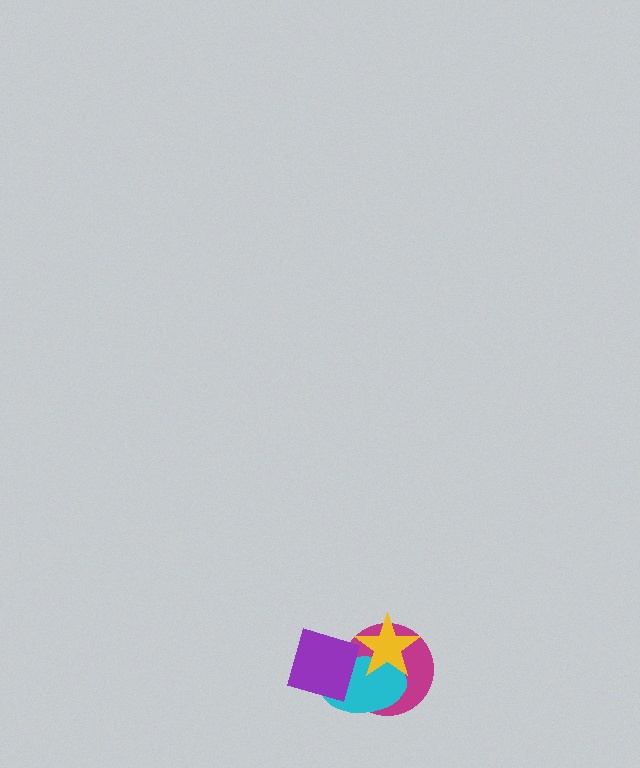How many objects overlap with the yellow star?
3 objects overlap with the yellow star.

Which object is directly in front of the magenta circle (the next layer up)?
The cyan ellipse is directly in front of the magenta circle.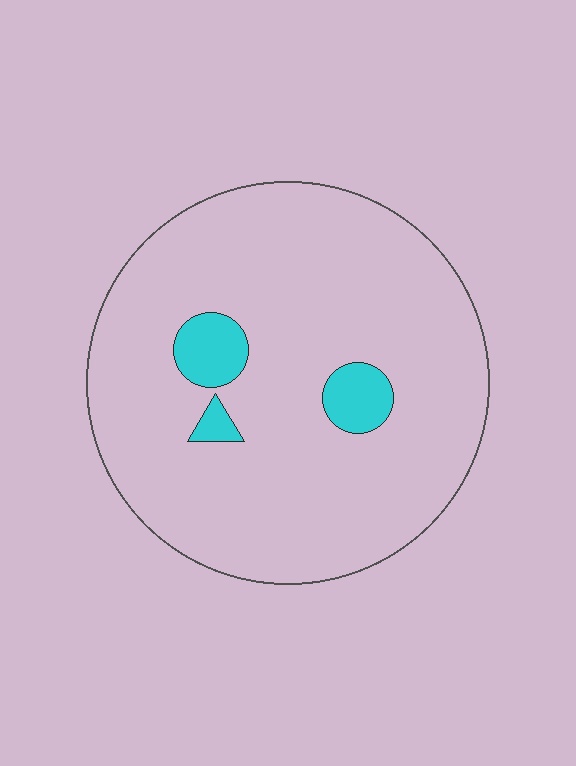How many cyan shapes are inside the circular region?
3.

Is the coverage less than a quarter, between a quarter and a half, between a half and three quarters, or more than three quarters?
Less than a quarter.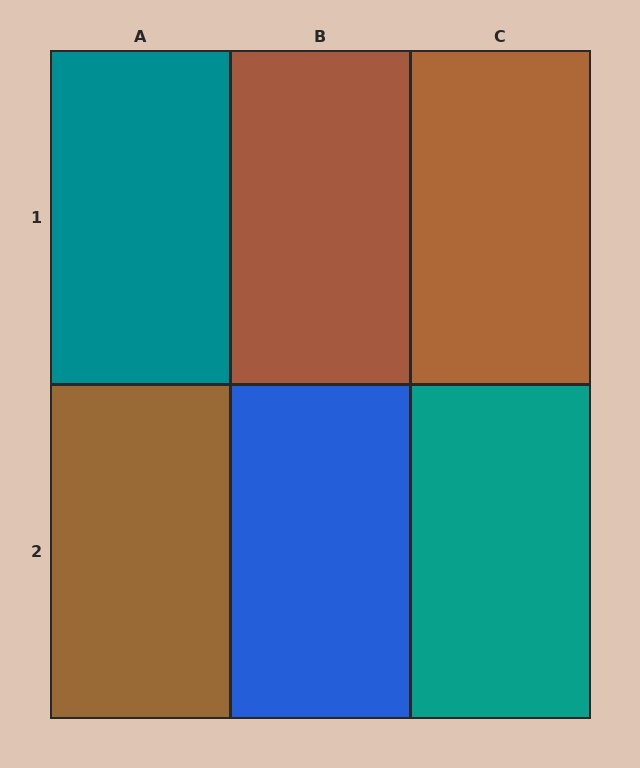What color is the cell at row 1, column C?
Brown.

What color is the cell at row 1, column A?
Teal.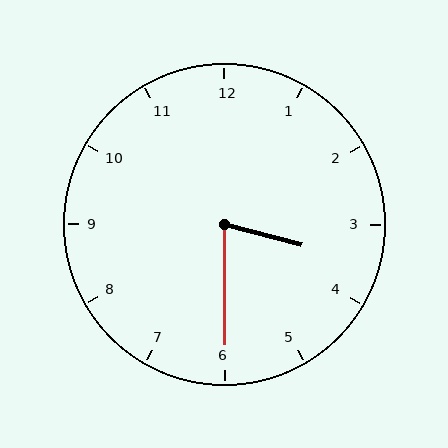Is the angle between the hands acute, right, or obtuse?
It is acute.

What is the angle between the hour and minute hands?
Approximately 75 degrees.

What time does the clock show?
3:30.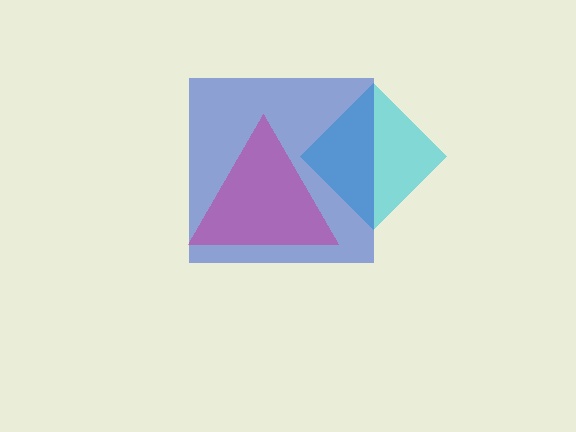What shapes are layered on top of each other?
The layered shapes are: a cyan diamond, a blue square, a magenta triangle.